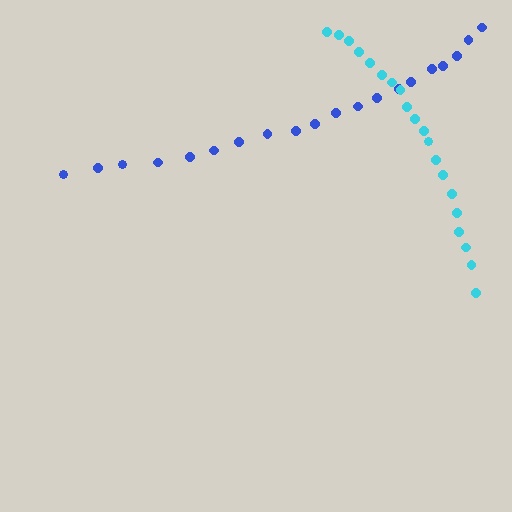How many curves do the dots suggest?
There are 2 distinct paths.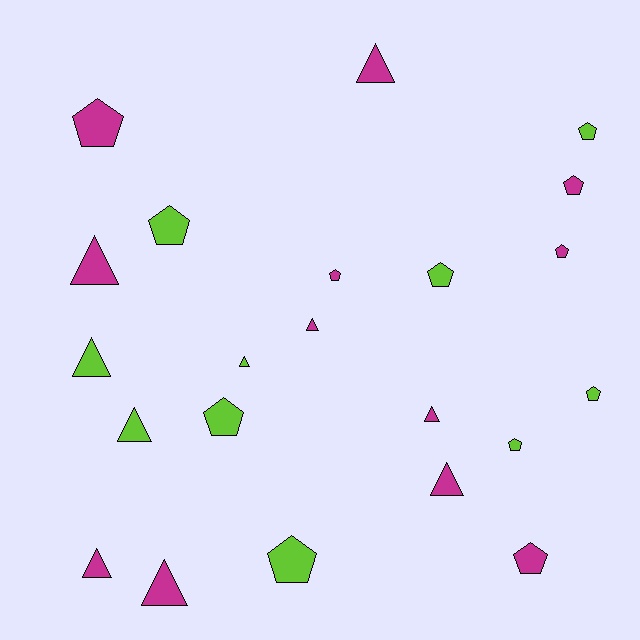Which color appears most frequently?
Magenta, with 12 objects.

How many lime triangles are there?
There are 3 lime triangles.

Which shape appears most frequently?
Pentagon, with 12 objects.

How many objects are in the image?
There are 22 objects.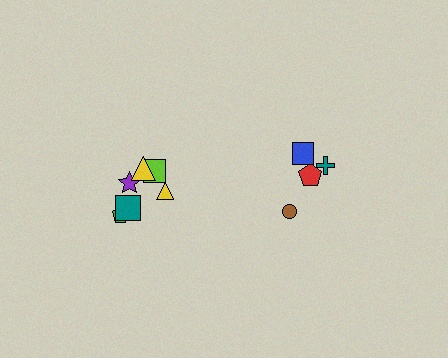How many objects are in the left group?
There are 6 objects.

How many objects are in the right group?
There are 4 objects.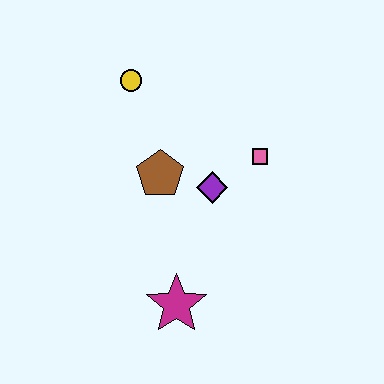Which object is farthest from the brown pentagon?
The magenta star is farthest from the brown pentagon.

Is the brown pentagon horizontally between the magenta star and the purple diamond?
No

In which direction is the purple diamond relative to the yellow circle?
The purple diamond is below the yellow circle.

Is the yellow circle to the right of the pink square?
No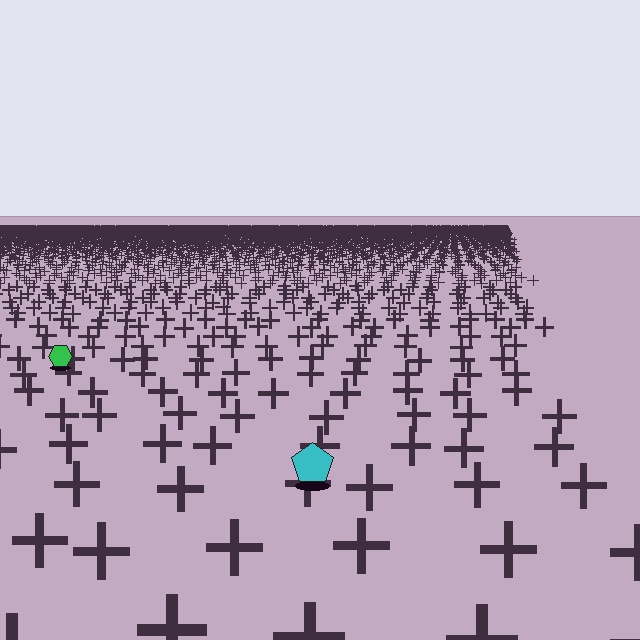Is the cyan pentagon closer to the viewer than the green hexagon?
Yes. The cyan pentagon is closer — you can tell from the texture gradient: the ground texture is coarser near it.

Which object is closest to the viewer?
The cyan pentagon is closest. The texture marks near it are larger and more spread out.